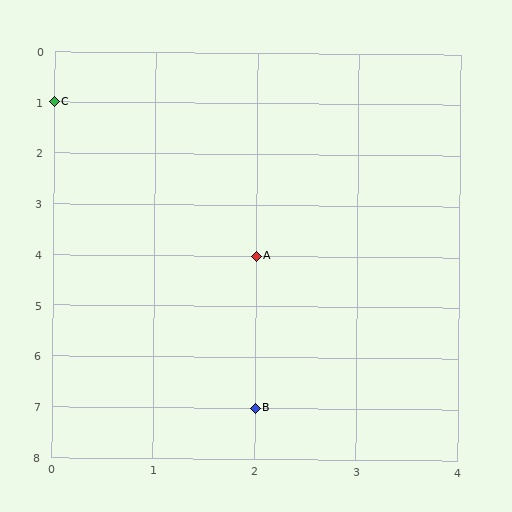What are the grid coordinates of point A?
Point A is at grid coordinates (2, 4).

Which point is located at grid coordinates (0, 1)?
Point C is at (0, 1).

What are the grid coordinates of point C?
Point C is at grid coordinates (0, 1).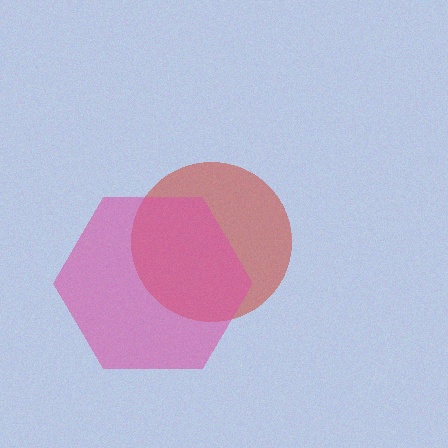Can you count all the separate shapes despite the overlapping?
Yes, there are 2 separate shapes.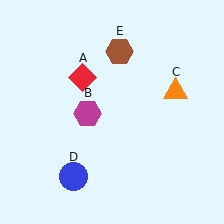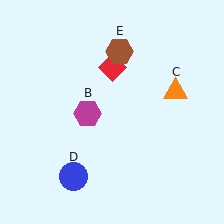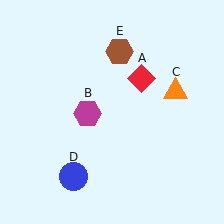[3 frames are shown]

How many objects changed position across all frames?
1 object changed position: red diamond (object A).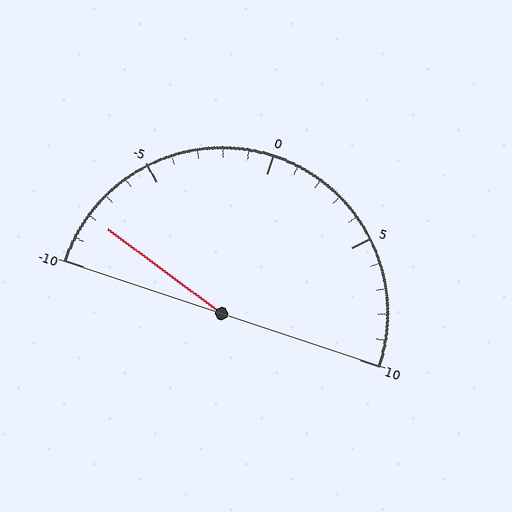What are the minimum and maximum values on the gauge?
The gauge ranges from -10 to 10.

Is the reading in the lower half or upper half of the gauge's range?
The reading is in the lower half of the range (-10 to 10).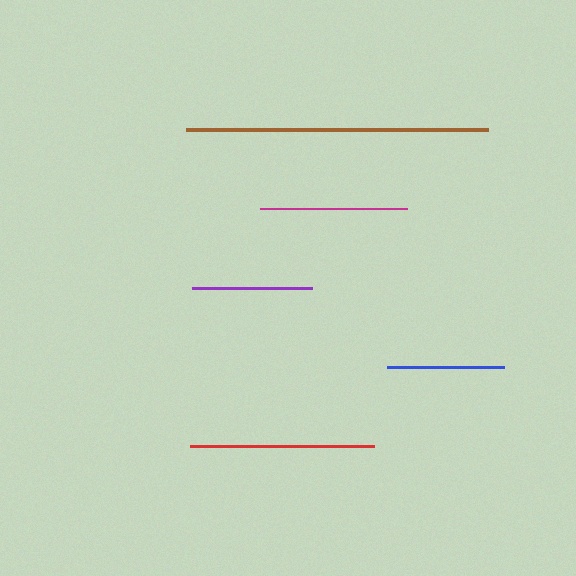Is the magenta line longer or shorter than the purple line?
The magenta line is longer than the purple line.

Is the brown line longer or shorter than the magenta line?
The brown line is longer than the magenta line.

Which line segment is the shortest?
The blue line is the shortest at approximately 117 pixels.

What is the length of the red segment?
The red segment is approximately 184 pixels long.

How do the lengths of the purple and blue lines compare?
The purple and blue lines are approximately the same length.